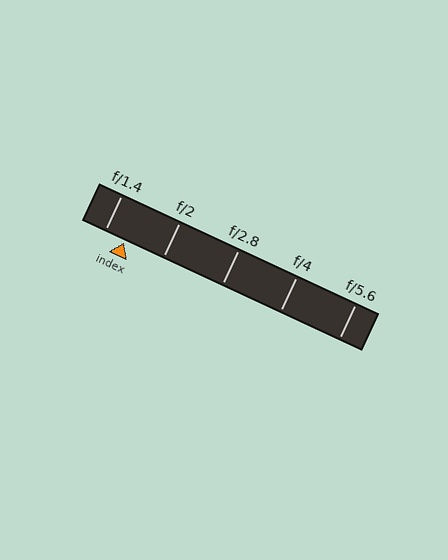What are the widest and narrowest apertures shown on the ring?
The widest aperture shown is f/1.4 and the narrowest is f/5.6.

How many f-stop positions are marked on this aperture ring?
There are 5 f-stop positions marked.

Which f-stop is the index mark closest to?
The index mark is closest to f/1.4.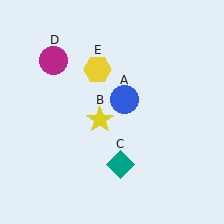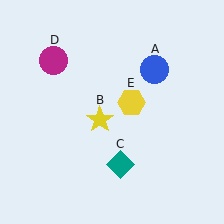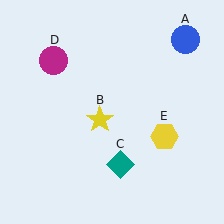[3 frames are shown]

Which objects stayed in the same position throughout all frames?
Yellow star (object B) and teal diamond (object C) and magenta circle (object D) remained stationary.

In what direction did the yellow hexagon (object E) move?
The yellow hexagon (object E) moved down and to the right.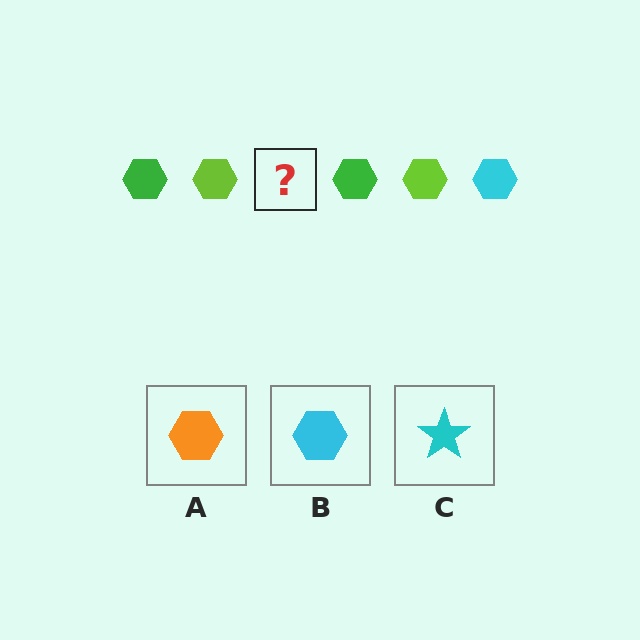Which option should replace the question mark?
Option B.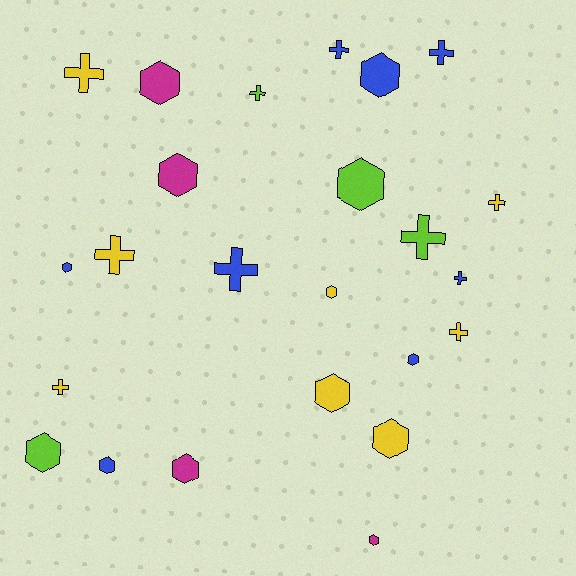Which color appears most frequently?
Yellow, with 8 objects.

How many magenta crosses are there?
There are no magenta crosses.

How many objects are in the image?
There are 24 objects.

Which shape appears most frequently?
Hexagon, with 13 objects.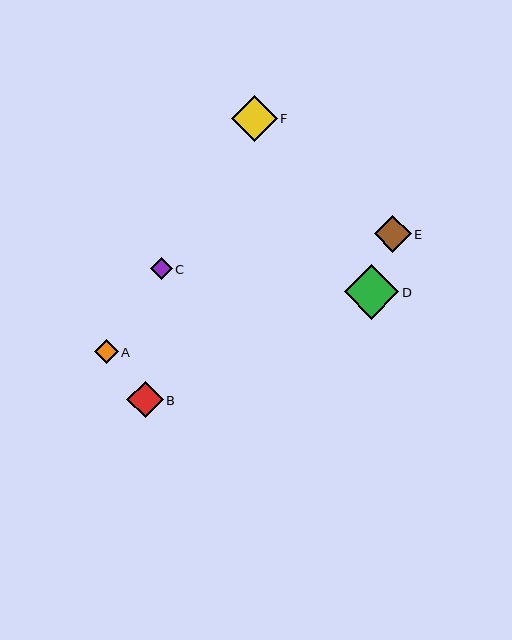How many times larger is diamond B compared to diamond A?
Diamond B is approximately 1.6 times the size of diamond A.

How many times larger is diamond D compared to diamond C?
Diamond D is approximately 2.5 times the size of diamond C.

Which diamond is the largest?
Diamond D is the largest with a size of approximately 55 pixels.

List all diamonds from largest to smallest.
From largest to smallest: D, F, E, B, A, C.